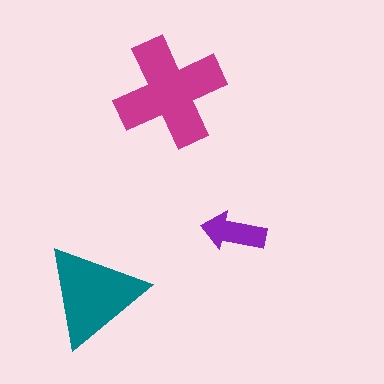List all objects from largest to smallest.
The magenta cross, the teal triangle, the purple arrow.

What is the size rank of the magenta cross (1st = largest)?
1st.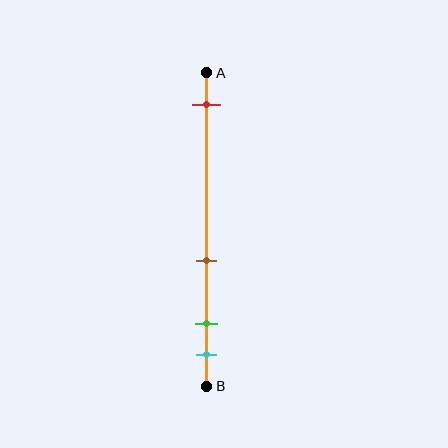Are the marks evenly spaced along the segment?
No, the marks are not evenly spaced.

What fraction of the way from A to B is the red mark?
The red mark is approximately 10% (0.1) of the way from A to B.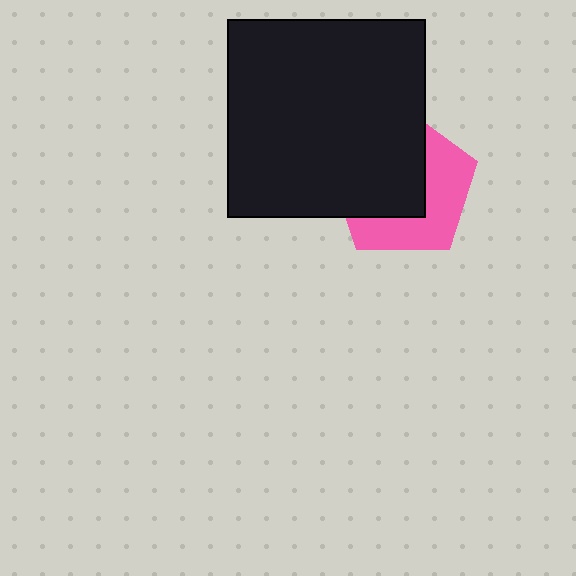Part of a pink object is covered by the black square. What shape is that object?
It is a pentagon.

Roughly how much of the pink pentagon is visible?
About half of it is visible (roughly 45%).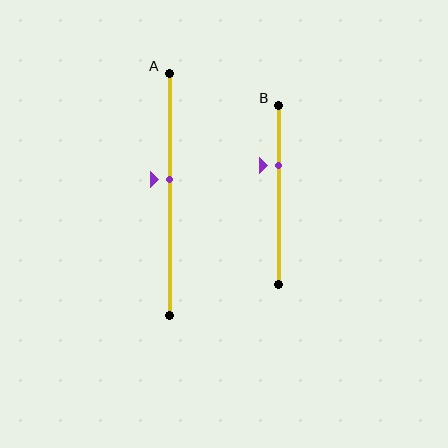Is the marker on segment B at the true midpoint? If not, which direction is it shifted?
No, the marker on segment B is shifted upward by about 16% of the segment length.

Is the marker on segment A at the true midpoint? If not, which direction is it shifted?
No, the marker on segment A is shifted upward by about 6% of the segment length.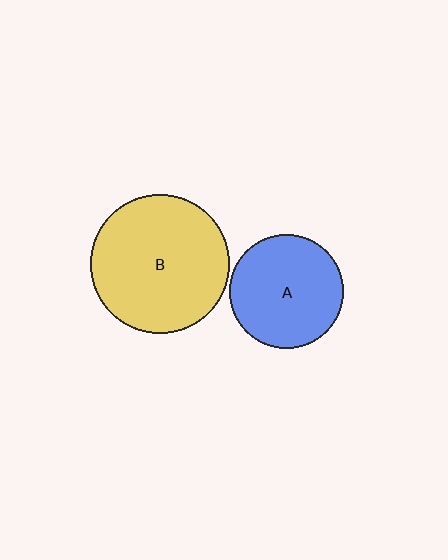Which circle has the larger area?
Circle B (yellow).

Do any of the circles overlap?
No, none of the circles overlap.